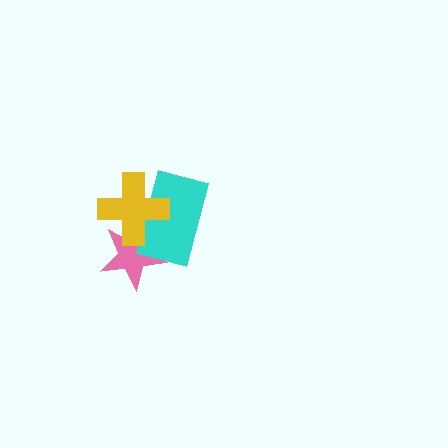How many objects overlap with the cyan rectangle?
2 objects overlap with the cyan rectangle.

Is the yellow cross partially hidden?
No, no other shape covers it.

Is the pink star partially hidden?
Yes, it is partially covered by another shape.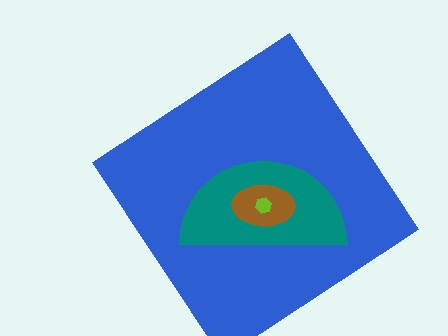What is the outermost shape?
The blue diamond.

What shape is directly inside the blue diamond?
The teal semicircle.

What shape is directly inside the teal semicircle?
The brown ellipse.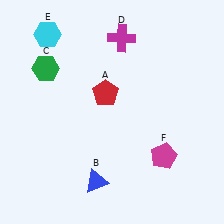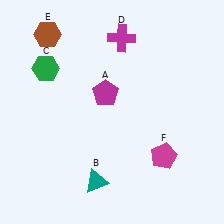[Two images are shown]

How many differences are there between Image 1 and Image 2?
There are 3 differences between the two images.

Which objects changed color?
A changed from red to magenta. B changed from blue to teal. E changed from cyan to brown.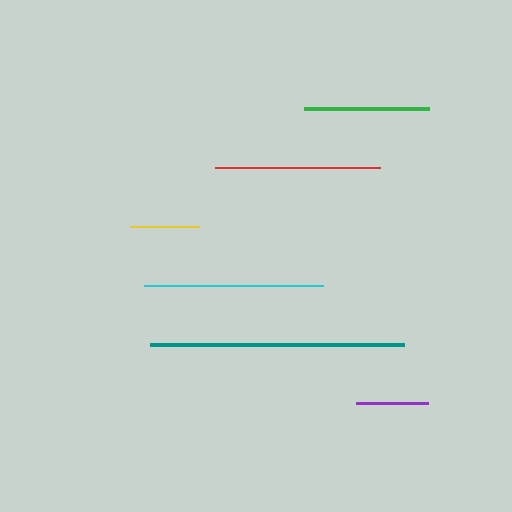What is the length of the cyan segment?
The cyan segment is approximately 180 pixels long.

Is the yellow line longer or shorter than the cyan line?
The cyan line is longer than the yellow line.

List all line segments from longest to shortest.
From longest to shortest: teal, cyan, red, green, purple, yellow.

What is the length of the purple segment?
The purple segment is approximately 72 pixels long.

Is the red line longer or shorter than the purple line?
The red line is longer than the purple line.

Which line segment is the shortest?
The yellow line is the shortest at approximately 69 pixels.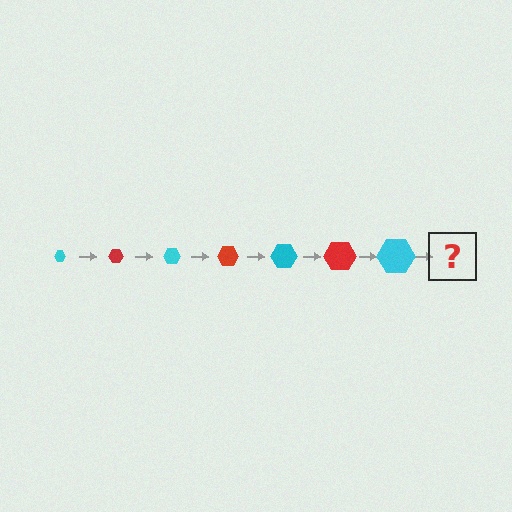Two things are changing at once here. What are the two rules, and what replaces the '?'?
The two rules are that the hexagon grows larger each step and the color cycles through cyan and red. The '?' should be a red hexagon, larger than the previous one.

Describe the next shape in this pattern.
It should be a red hexagon, larger than the previous one.